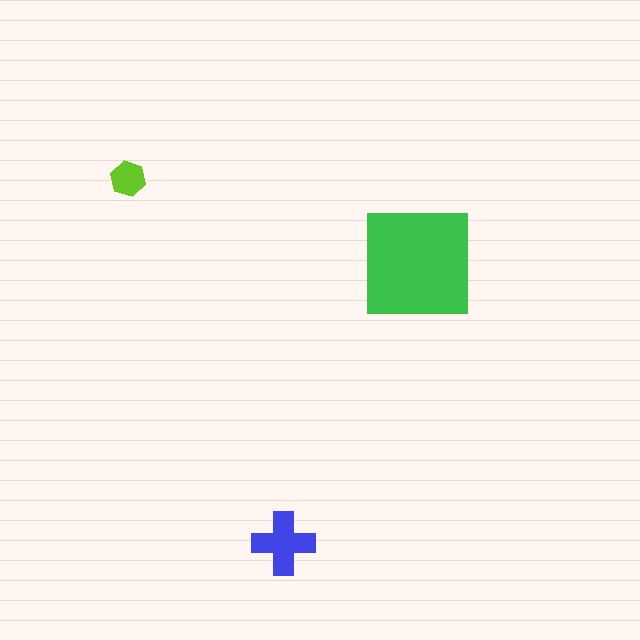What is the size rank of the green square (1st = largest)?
1st.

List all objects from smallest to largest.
The lime hexagon, the blue cross, the green square.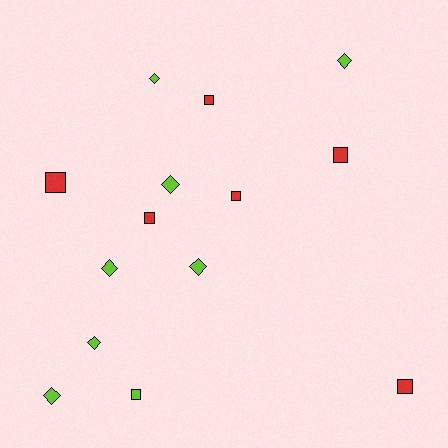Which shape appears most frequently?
Square, with 7 objects.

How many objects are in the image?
There are 14 objects.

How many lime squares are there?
There is 1 lime square.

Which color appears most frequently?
Lime, with 8 objects.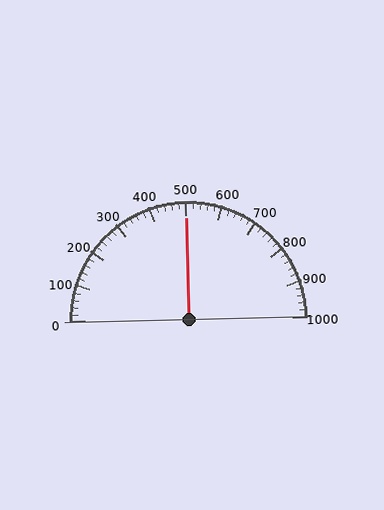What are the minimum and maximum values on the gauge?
The gauge ranges from 0 to 1000.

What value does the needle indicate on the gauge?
The needle indicates approximately 500.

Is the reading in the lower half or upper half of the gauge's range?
The reading is in the upper half of the range (0 to 1000).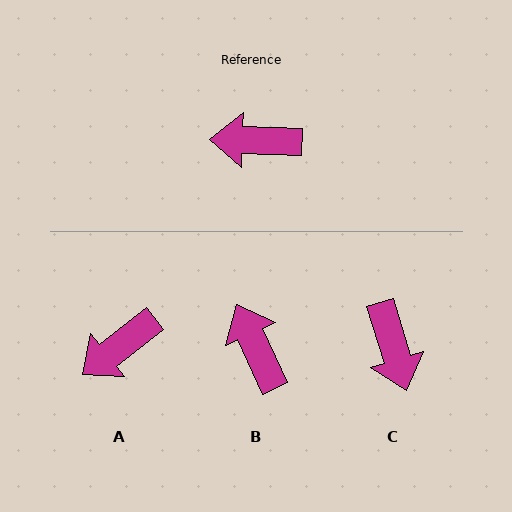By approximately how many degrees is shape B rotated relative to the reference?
Approximately 64 degrees clockwise.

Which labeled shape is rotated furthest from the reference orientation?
C, about 109 degrees away.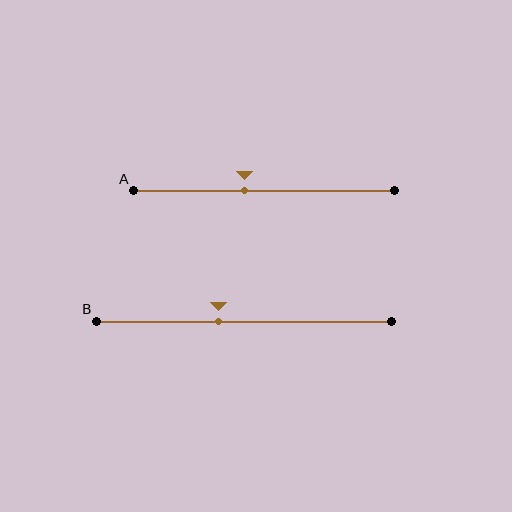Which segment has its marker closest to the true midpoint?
Segment A has its marker closest to the true midpoint.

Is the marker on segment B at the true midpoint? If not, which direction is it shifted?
No, the marker on segment B is shifted to the left by about 9% of the segment length.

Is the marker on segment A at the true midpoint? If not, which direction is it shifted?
No, the marker on segment A is shifted to the left by about 8% of the segment length.